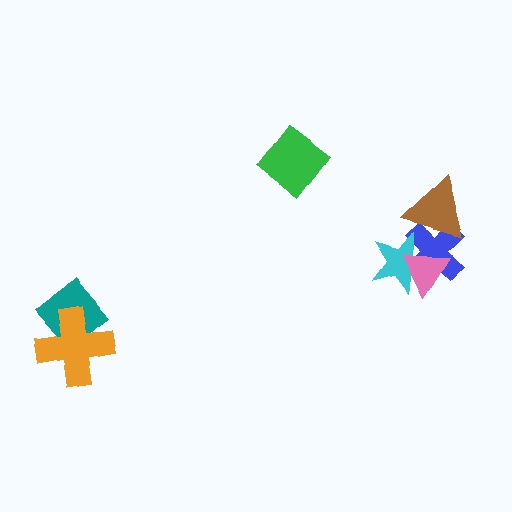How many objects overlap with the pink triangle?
2 objects overlap with the pink triangle.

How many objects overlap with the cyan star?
2 objects overlap with the cyan star.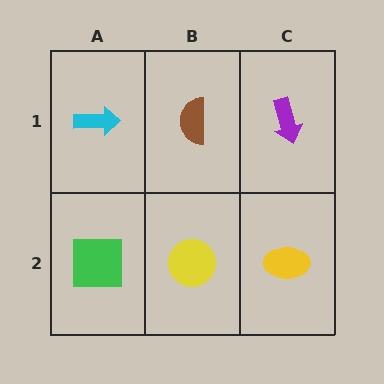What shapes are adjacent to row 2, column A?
A cyan arrow (row 1, column A), a yellow circle (row 2, column B).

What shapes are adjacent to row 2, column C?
A purple arrow (row 1, column C), a yellow circle (row 2, column B).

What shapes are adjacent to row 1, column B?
A yellow circle (row 2, column B), a cyan arrow (row 1, column A), a purple arrow (row 1, column C).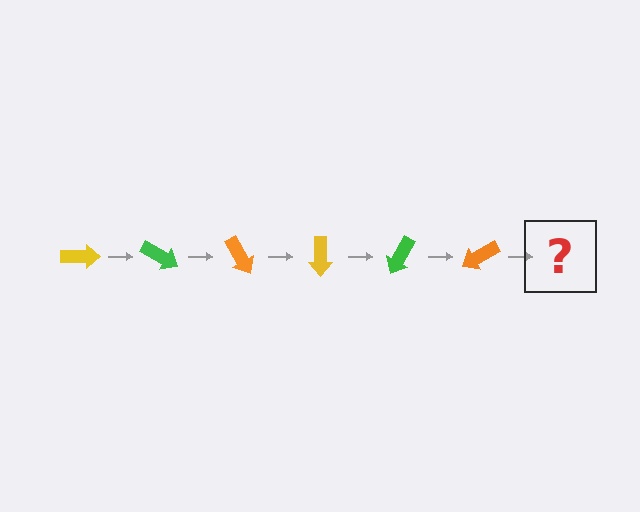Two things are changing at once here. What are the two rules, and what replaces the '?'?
The two rules are that it rotates 30 degrees each step and the color cycles through yellow, green, and orange. The '?' should be a yellow arrow, rotated 180 degrees from the start.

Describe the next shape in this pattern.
It should be a yellow arrow, rotated 180 degrees from the start.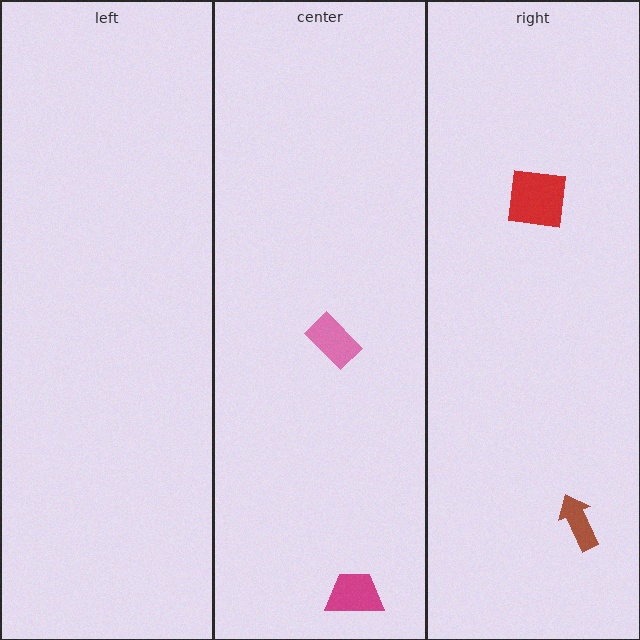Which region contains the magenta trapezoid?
The center region.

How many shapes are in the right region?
2.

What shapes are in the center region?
The pink rectangle, the magenta trapezoid.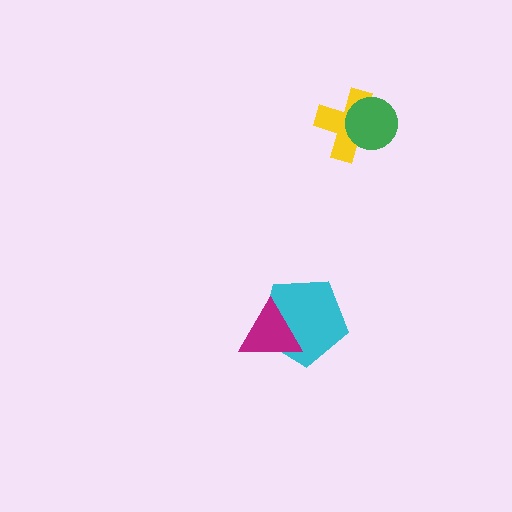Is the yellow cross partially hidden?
Yes, it is partially covered by another shape.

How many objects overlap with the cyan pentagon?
1 object overlaps with the cyan pentagon.